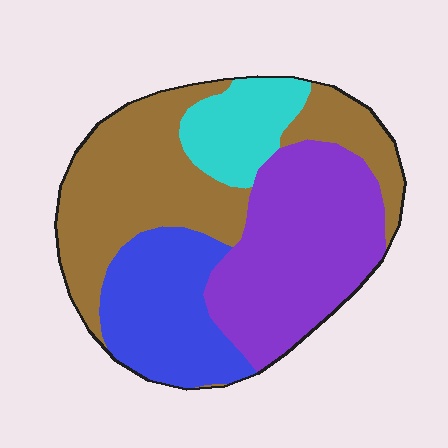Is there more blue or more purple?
Purple.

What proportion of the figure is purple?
Purple takes up about one third (1/3) of the figure.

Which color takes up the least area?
Cyan, at roughly 10%.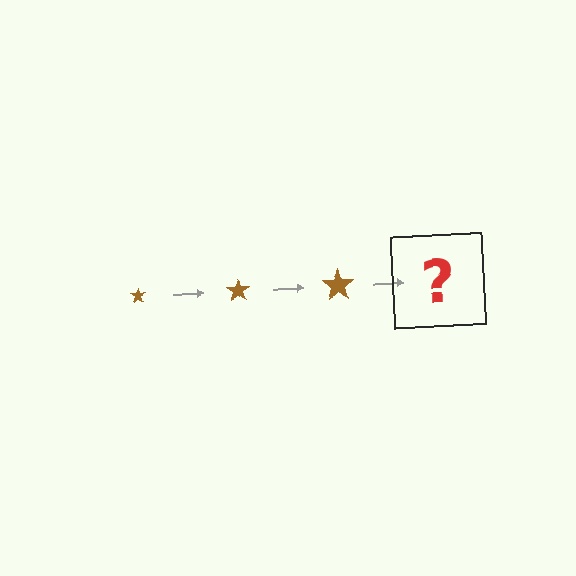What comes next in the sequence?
The next element should be a brown star, larger than the previous one.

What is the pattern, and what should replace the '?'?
The pattern is that the star gets progressively larger each step. The '?' should be a brown star, larger than the previous one.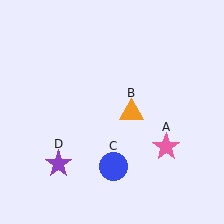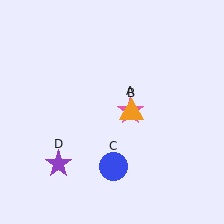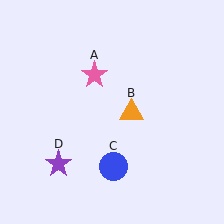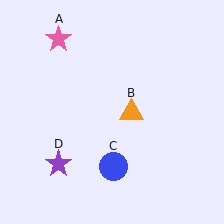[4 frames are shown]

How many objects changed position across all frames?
1 object changed position: pink star (object A).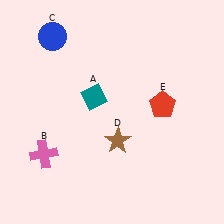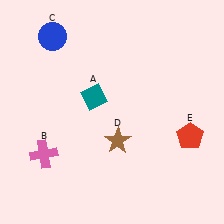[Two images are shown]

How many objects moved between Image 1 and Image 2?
1 object moved between the two images.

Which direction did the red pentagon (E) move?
The red pentagon (E) moved down.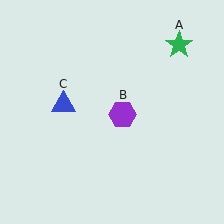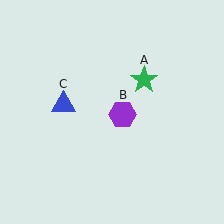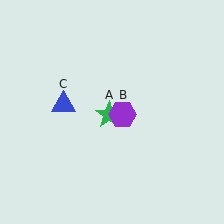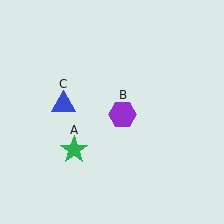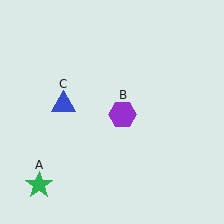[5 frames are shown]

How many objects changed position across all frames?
1 object changed position: green star (object A).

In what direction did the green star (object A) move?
The green star (object A) moved down and to the left.